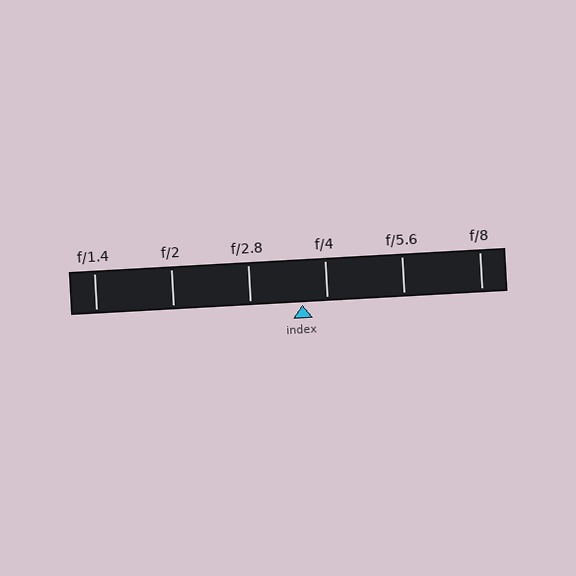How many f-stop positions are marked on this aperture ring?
There are 6 f-stop positions marked.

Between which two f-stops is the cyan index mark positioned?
The index mark is between f/2.8 and f/4.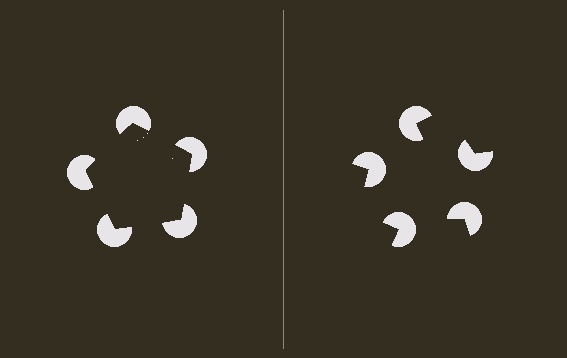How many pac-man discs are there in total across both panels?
10 — 5 on each side.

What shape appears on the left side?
An illusory pentagon.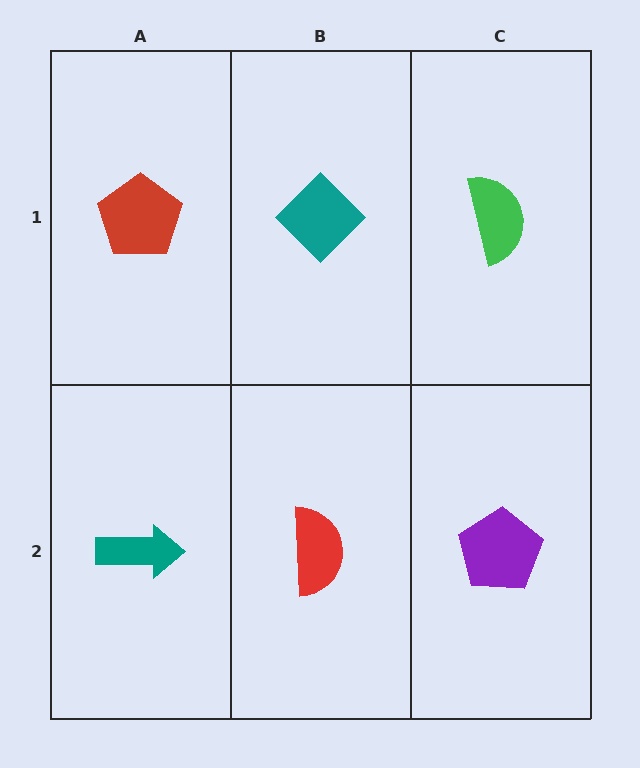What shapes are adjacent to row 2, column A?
A red pentagon (row 1, column A), a red semicircle (row 2, column B).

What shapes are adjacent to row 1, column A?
A teal arrow (row 2, column A), a teal diamond (row 1, column B).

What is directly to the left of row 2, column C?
A red semicircle.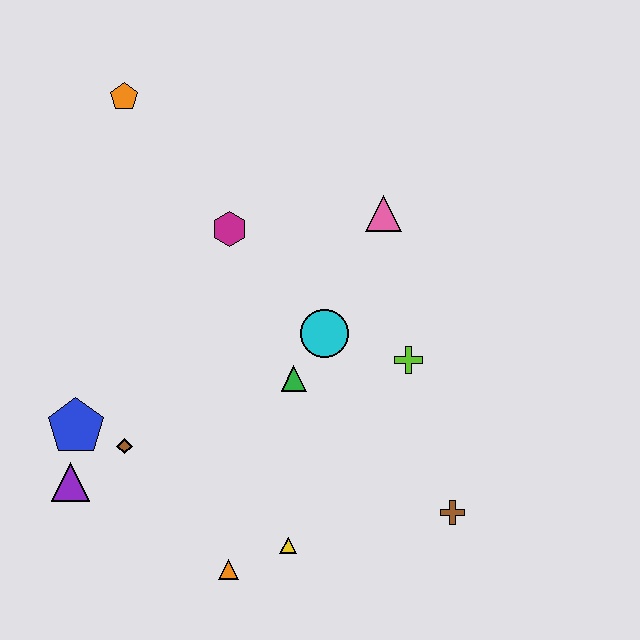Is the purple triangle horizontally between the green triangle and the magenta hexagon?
No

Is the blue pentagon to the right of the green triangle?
No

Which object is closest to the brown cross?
The lime cross is closest to the brown cross.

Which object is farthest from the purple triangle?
The pink triangle is farthest from the purple triangle.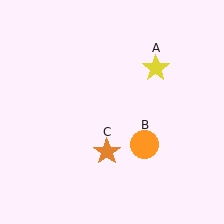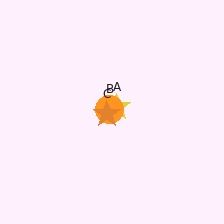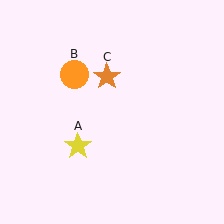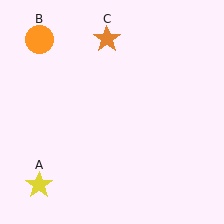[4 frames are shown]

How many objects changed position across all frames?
3 objects changed position: yellow star (object A), orange circle (object B), orange star (object C).